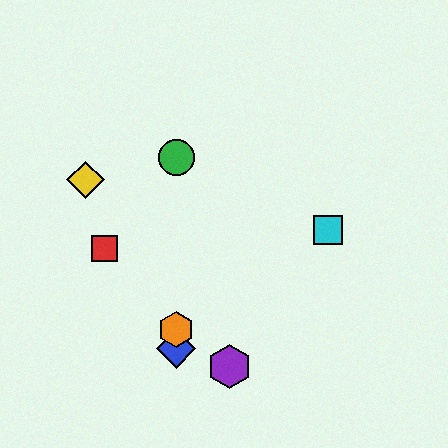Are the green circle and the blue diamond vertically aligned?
Yes, both are at x≈176.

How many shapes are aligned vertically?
3 shapes (the blue diamond, the green circle, the orange hexagon) are aligned vertically.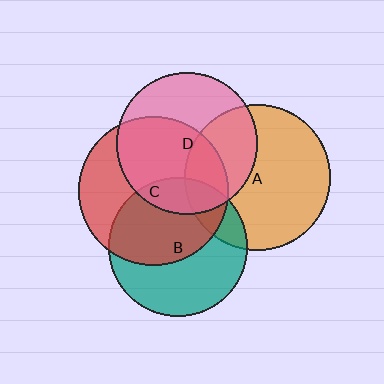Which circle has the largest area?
Circle C (red).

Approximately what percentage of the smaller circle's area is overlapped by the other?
Approximately 35%.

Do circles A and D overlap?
Yes.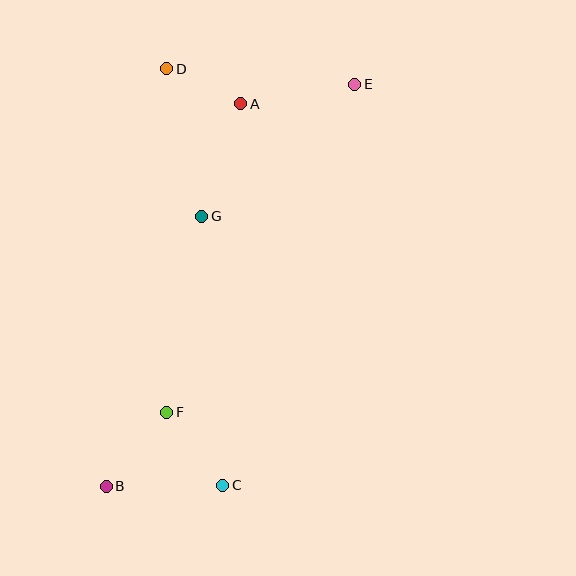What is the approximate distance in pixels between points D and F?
The distance between D and F is approximately 344 pixels.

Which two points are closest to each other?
Points A and D are closest to each other.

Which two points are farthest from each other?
Points B and E are farthest from each other.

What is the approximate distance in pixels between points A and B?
The distance between A and B is approximately 405 pixels.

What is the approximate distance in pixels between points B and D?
The distance between B and D is approximately 422 pixels.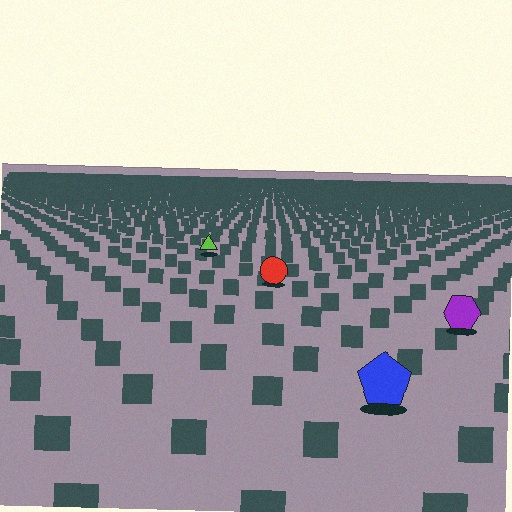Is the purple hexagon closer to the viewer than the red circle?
Yes. The purple hexagon is closer — you can tell from the texture gradient: the ground texture is coarser near it.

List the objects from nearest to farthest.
From nearest to farthest: the blue pentagon, the purple hexagon, the red circle, the lime triangle.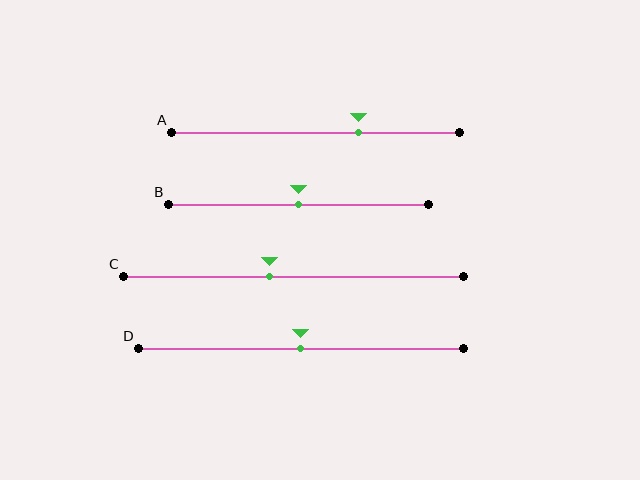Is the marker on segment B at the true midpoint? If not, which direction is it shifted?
Yes, the marker on segment B is at the true midpoint.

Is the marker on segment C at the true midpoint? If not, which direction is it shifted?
No, the marker on segment C is shifted to the left by about 7% of the segment length.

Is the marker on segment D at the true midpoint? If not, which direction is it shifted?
Yes, the marker on segment D is at the true midpoint.